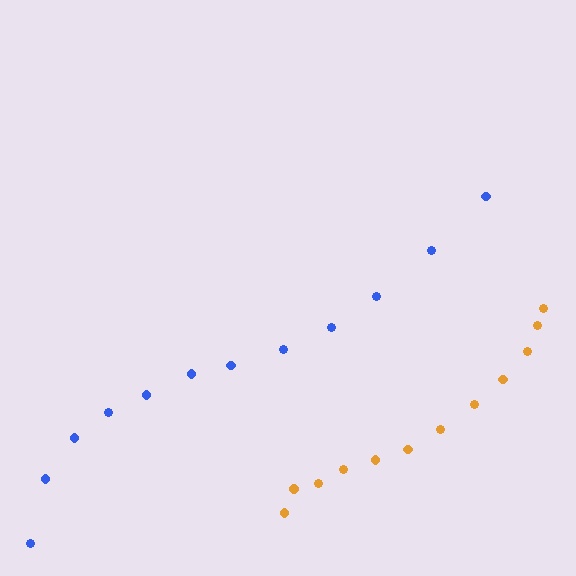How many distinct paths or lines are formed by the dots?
There are 2 distinct paths.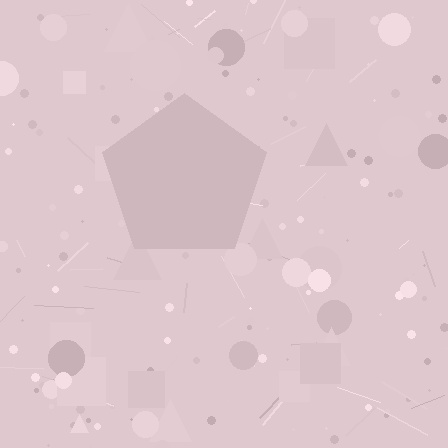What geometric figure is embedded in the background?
A pentagon is embedded in the background.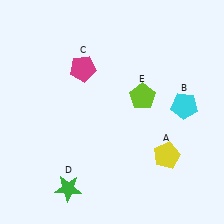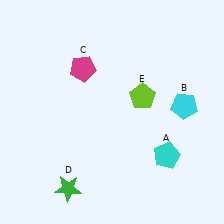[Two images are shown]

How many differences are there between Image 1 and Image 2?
There is 1 difference between the two images.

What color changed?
The pentagon (A) changed from yellow in Image 1 to cyan in Image 2.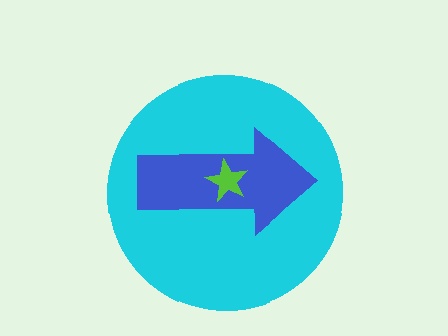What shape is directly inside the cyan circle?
The blue arrow.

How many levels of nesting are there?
3.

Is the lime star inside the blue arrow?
Yes.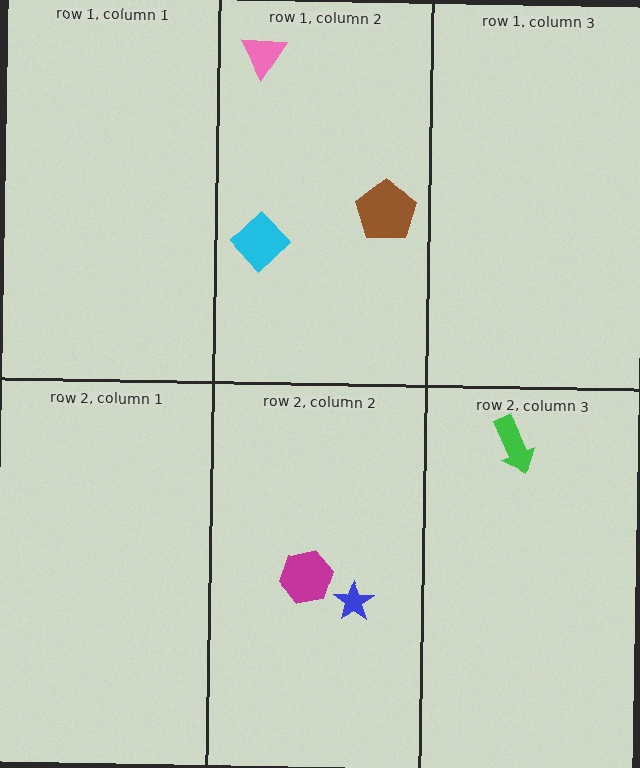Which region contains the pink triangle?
The row 1, column 2 region.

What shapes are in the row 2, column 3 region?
The green arrow.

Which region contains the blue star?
The row 2, column 2 region.